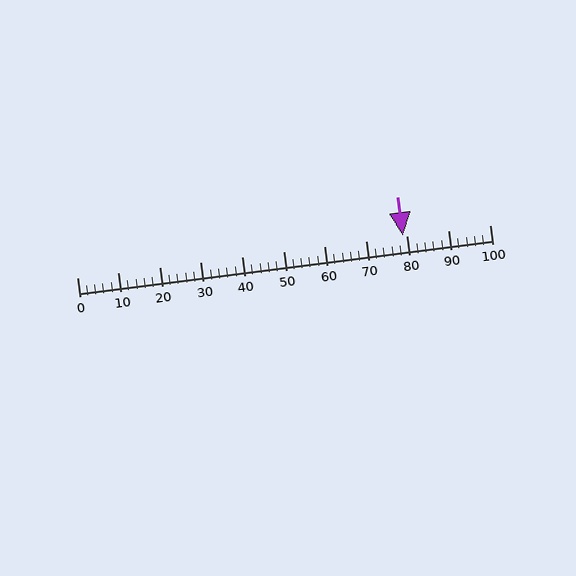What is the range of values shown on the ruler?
The ruler shows values from 0 to 100.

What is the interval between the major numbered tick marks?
The major tick marks are spaced 10 units apart.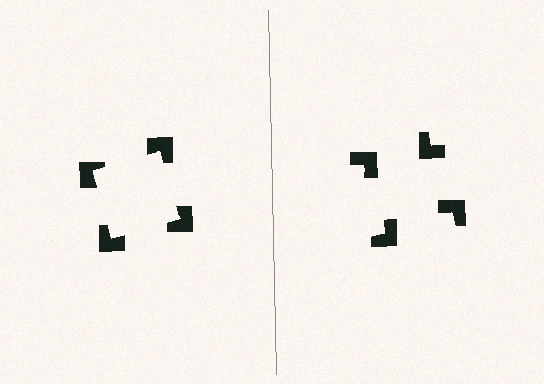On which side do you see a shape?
An illusory square appears on the left side. On the right side the wedge cuts are rotated, so no coherent shape forms.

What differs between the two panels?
The notched squares are positioned identically on both sides; only the wedge orientations differ. On the left they align to a square; on the right they are misaligned.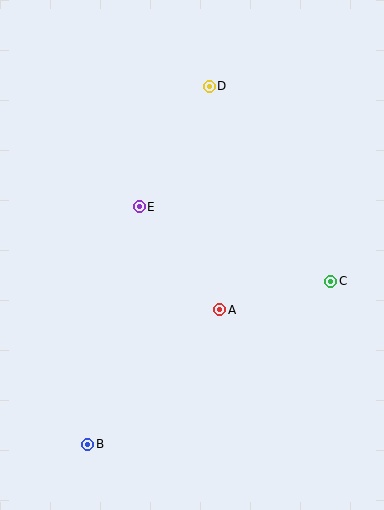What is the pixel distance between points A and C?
The distance between A and C is 114 pixels.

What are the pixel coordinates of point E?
Point E is at (139, 207).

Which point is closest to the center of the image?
Point A at (220, 310) is closest to the center.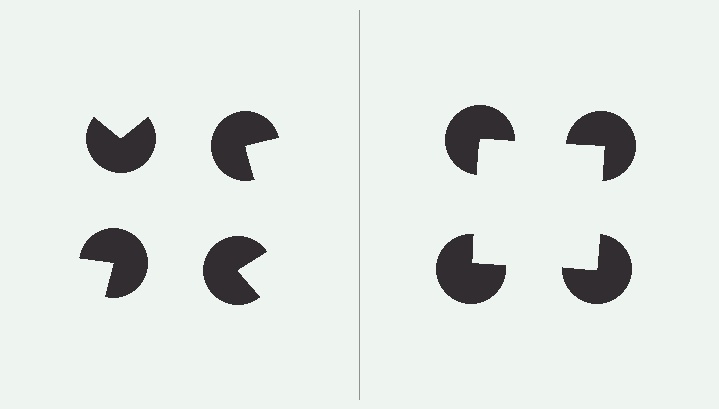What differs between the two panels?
The pac-man discs are positioned identically on both sides; only the wedge orientations differ. On the right they align to a square; on the left they are misaligned.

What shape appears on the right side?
An illusory square.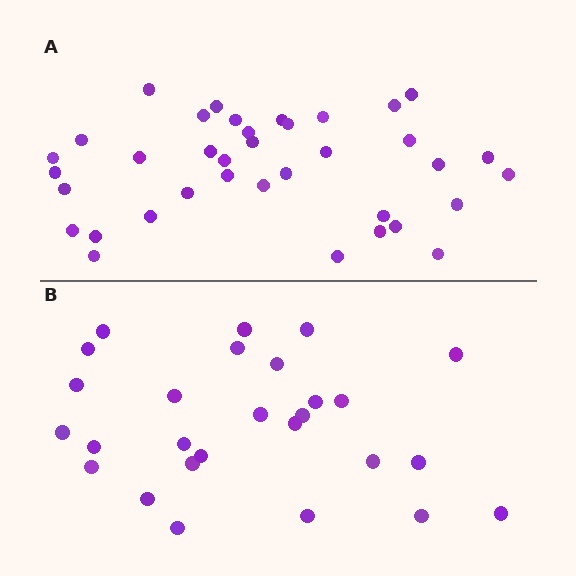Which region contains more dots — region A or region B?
Region A (the top region) has more dots.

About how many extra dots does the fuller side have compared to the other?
Region A has roughly 10 or so more dots than region B.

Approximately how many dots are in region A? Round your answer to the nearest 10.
About 40 dots. (The exact count is 37, which rounds to 40.)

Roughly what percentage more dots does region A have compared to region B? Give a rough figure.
About 35% more.